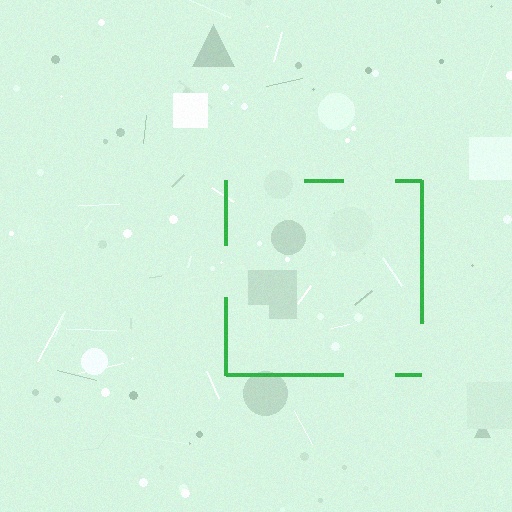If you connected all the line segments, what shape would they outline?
They would outline a square.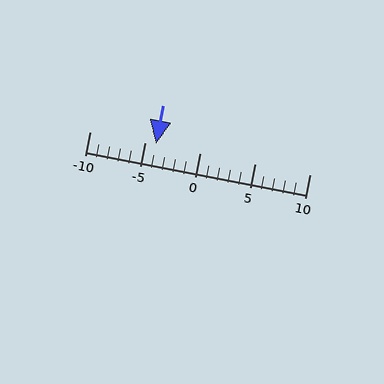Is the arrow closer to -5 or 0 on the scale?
The arrow is closer to -5.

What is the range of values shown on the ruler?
The ruler shows values from -10 to 10.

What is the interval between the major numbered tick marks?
The major tick marks are spaced 5 units apart.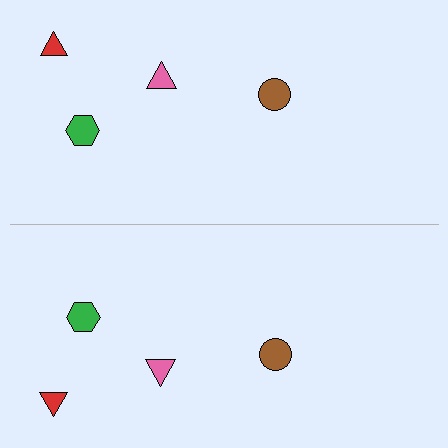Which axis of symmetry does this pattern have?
The pattern has a horizontal axis of symmetry running through the center of the image.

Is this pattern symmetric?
Yes, this pattern has bilateral (reflection) symmetry.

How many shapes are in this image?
There are 8 shapes in this image.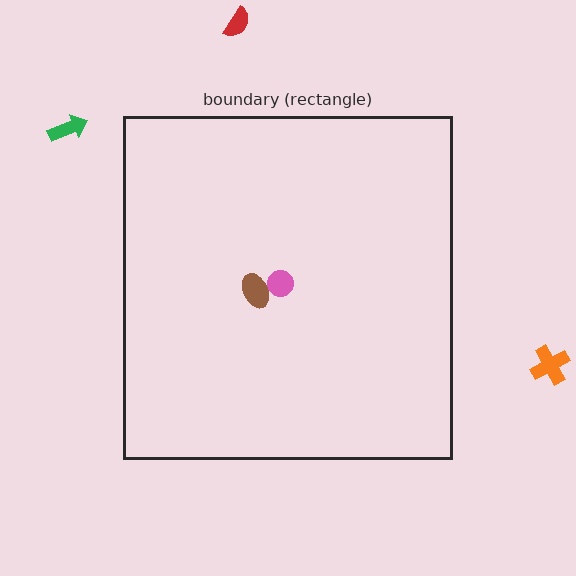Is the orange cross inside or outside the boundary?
Outside.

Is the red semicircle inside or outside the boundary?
Outside.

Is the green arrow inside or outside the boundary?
Outside.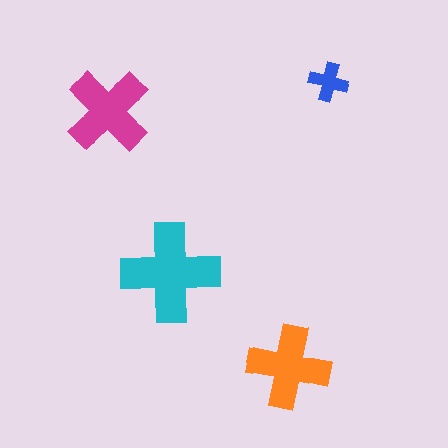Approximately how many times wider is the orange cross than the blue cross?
About 2 times wider.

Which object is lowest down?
The orange cross is bottommost.